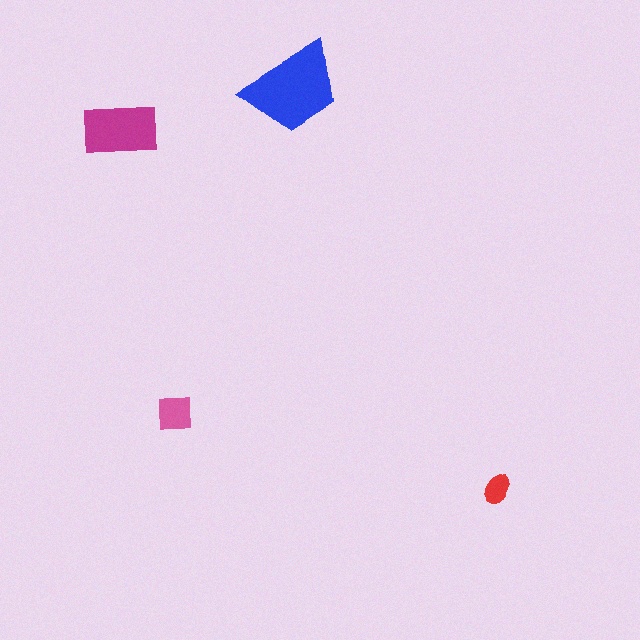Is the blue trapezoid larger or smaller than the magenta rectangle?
Larger.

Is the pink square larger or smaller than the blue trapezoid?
Smaller.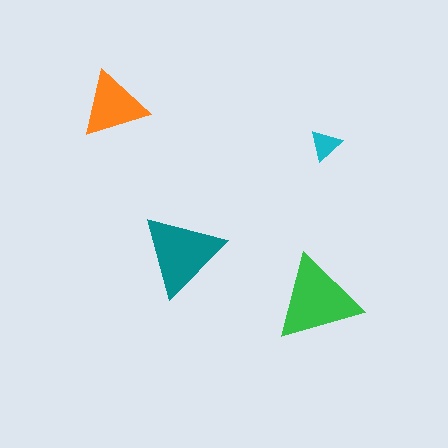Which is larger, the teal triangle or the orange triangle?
The teal one.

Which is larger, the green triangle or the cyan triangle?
The green one.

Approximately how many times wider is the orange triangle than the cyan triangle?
About 2 times wider.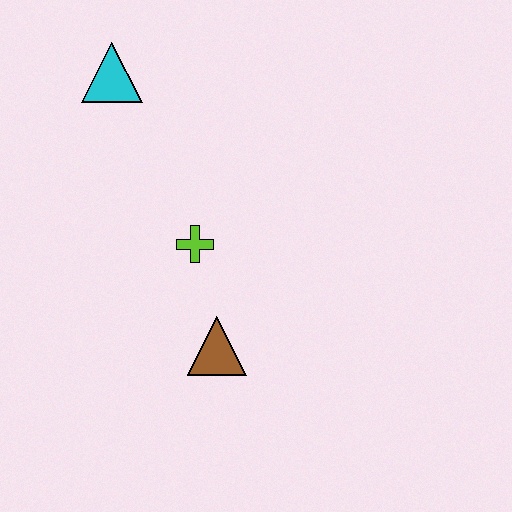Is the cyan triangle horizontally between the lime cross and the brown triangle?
No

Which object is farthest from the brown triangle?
The cyan triangle is farthest from the brown triangle.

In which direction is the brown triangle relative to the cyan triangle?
The brown triangle is below the cyan triangle.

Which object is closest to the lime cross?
The brown triangle is closest to the lime cross.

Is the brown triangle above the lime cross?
No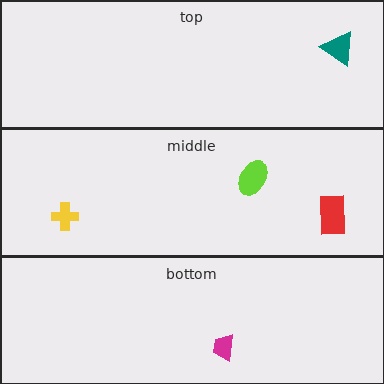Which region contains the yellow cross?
The middle region.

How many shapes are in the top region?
1.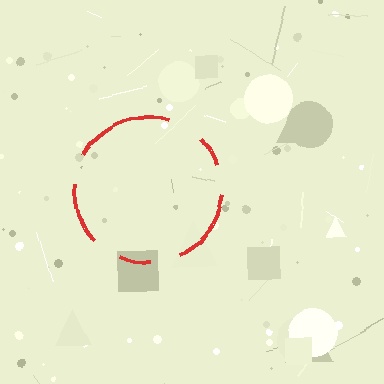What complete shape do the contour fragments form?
The contour fragments form a circle.